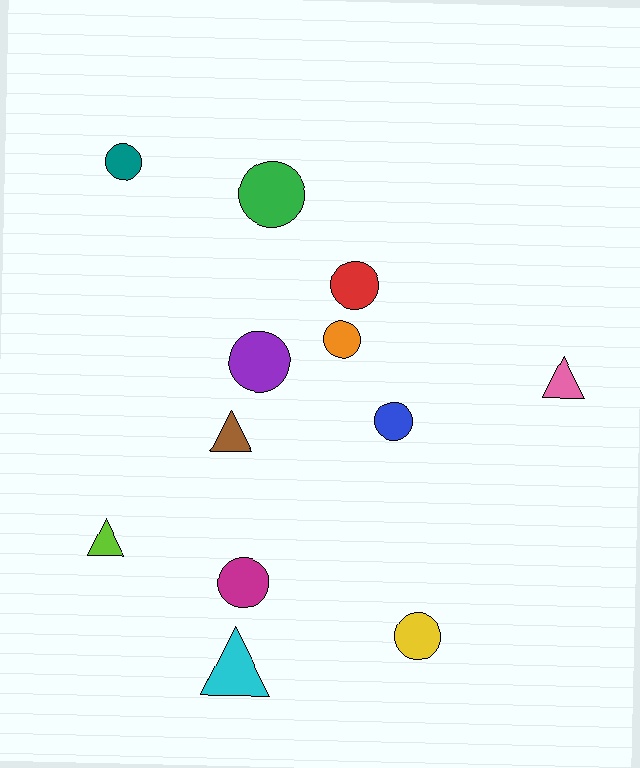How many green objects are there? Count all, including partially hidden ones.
There is 1 green object.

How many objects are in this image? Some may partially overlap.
There are 12 objects.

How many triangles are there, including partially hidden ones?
There are 4 triangles.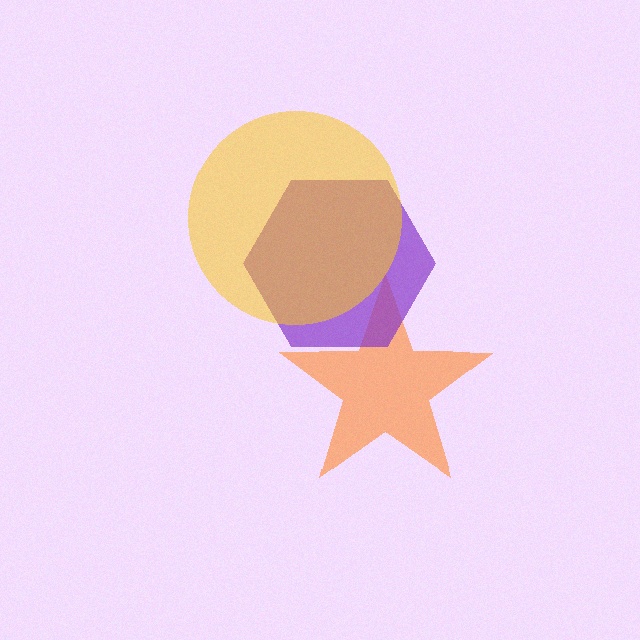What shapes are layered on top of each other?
The layered shapes are: an orange star, a purple hexagon, a yellow circle.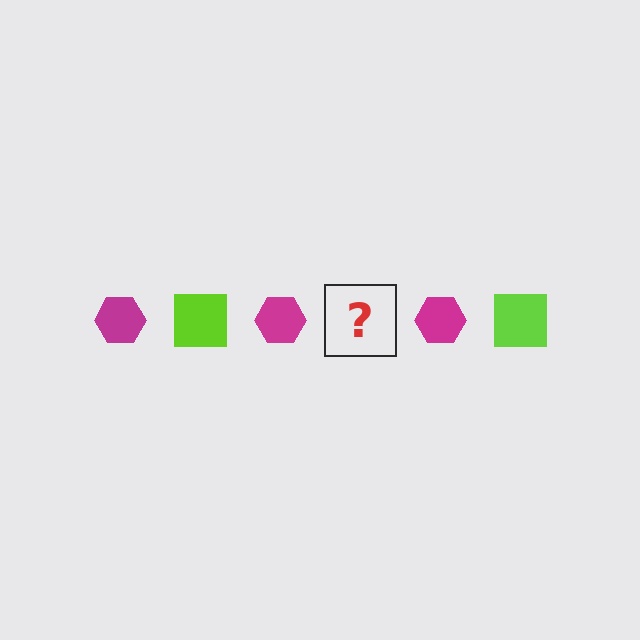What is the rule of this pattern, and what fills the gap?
The rule is that the pattern alternates between magenta hexagon and lime square. The gap should be filled with a lime square.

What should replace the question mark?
The question mark should be replaced with a lime square.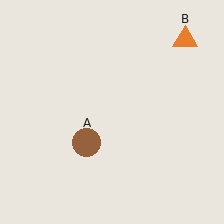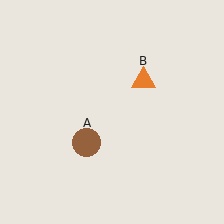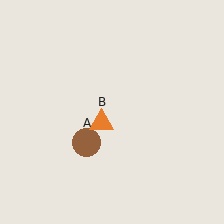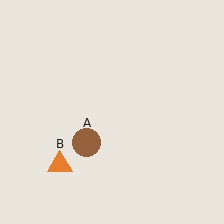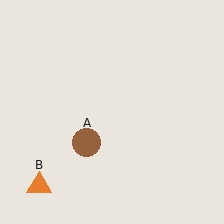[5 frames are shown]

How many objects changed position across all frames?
1 object changed position: orange triangle (object B).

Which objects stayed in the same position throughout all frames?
Brown circle (object A) remained stationary.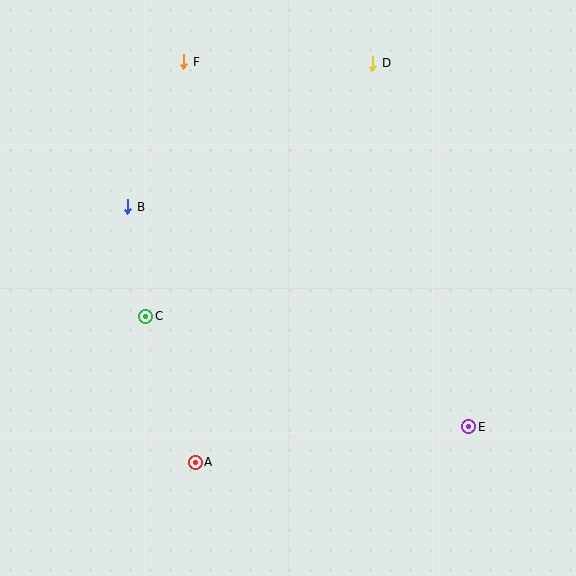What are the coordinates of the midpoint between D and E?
The midpoint between D and E is at (421, 245).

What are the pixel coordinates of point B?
Point B is at (128, 207).